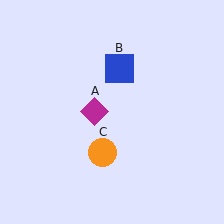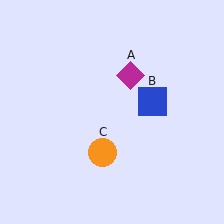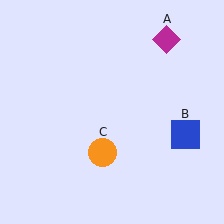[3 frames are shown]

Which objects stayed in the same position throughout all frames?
Orange circle (object C) remained stationary.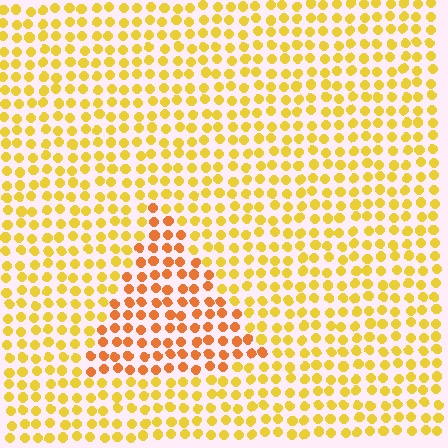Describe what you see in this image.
The image is filled with small yellow elements in a uniform arrangement. A triangle-shaped region is visible where the elements are tinted to a slightly different hue, forming a subtle color boundary.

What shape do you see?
I see a triangle.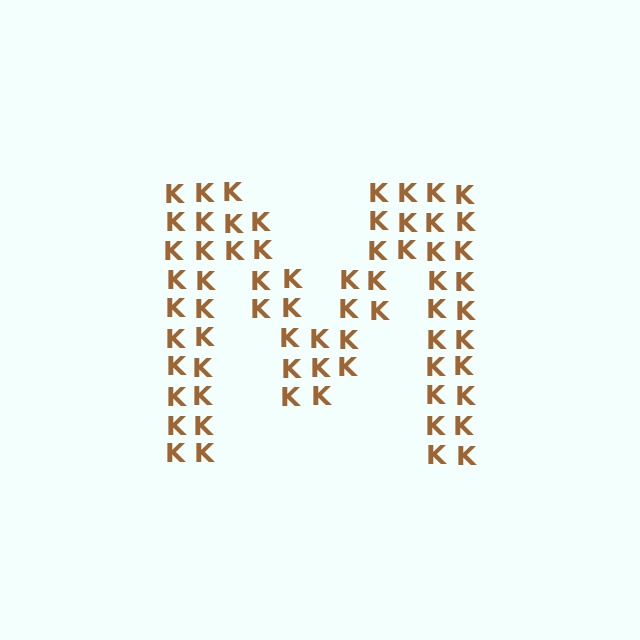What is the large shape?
The large shape is the letter M.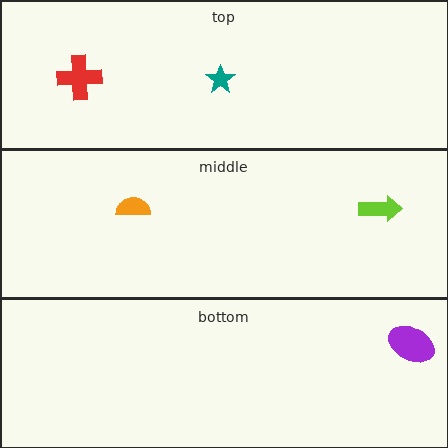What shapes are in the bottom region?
The purple ellipse.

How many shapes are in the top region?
2.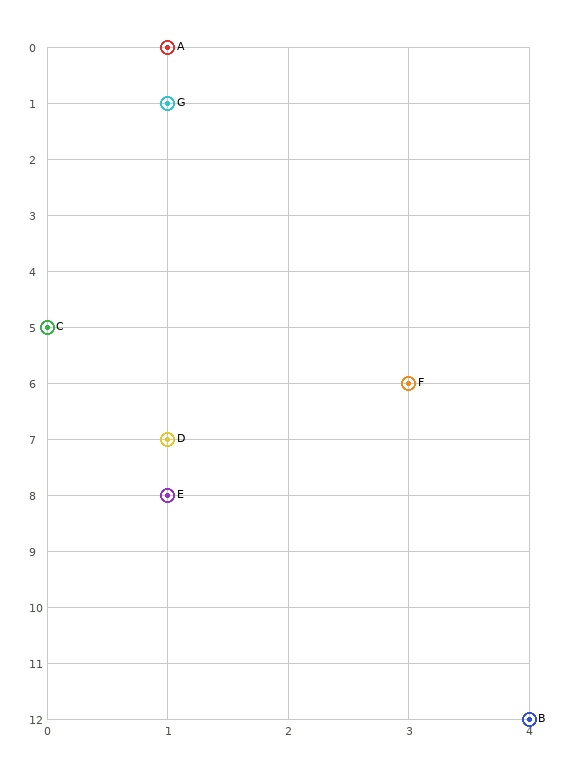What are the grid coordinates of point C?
Point C is at grid coordinates (0, 5).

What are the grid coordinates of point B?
Point B is at grid coordinates (4, 12).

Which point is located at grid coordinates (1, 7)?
Point D is at (1, 7).